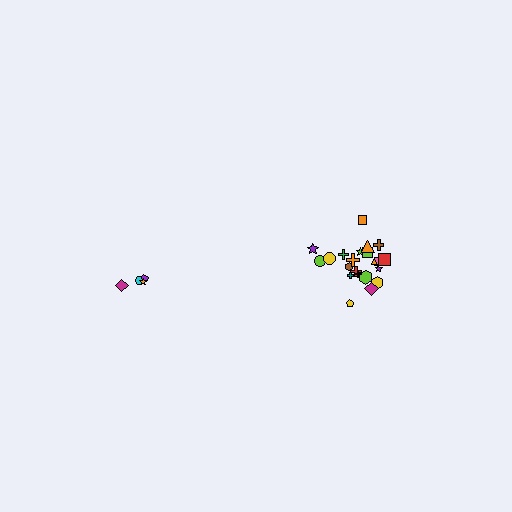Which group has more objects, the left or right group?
The right group.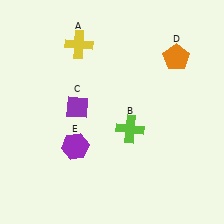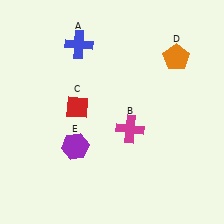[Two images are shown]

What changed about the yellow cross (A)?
In Image 1, A is yellow. In Image 2, it changed to blue.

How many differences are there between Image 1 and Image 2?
There are 3 differences between the two images.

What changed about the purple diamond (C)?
In Image 1, C is purple. In Image 2, it changed to red.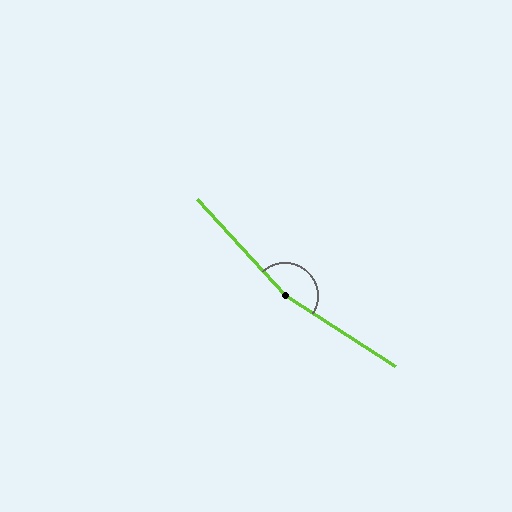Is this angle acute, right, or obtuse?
It is obtuse.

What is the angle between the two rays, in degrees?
Approximately 165 degrees.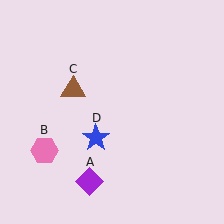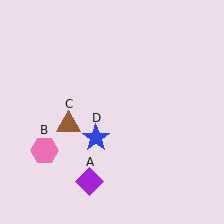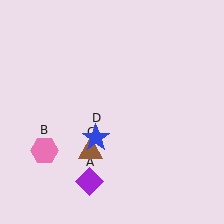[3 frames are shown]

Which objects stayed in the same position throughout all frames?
Purple diamond (object A) and pink hexagon (object B) and blue star (object D) remained stationary.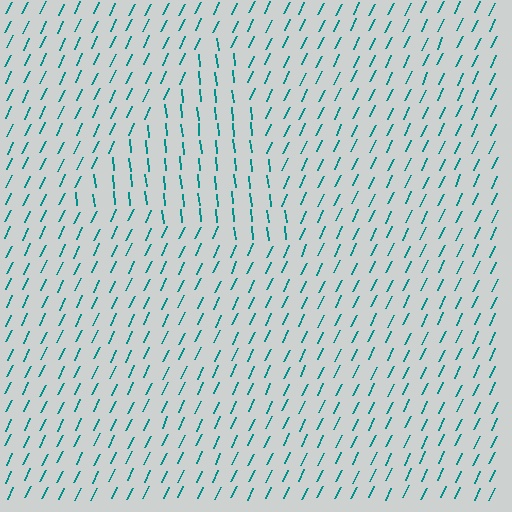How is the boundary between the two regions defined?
The boundary is defined purely by a change in line orientation (approximately 32 degrees difference). All lines are the same color and thickness.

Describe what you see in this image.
The image is filled with small teal line segments. A triangle region in the image has lines oriented differently from the surrounding lines, creating a visible texture boundary.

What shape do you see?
I see a triangle.